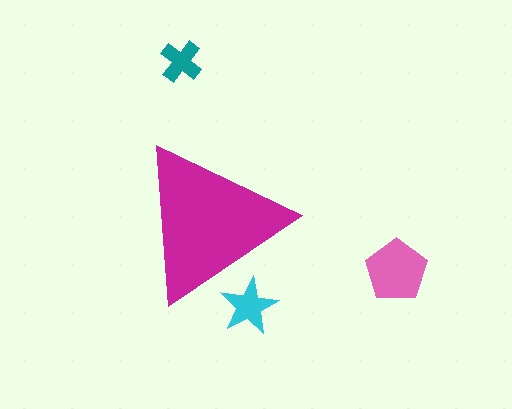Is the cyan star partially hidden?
Yes, the cyan star is partially hidden behind the magenta triangle.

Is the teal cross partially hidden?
No, the teal cross is fully visible.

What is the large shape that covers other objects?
A magenta triangle.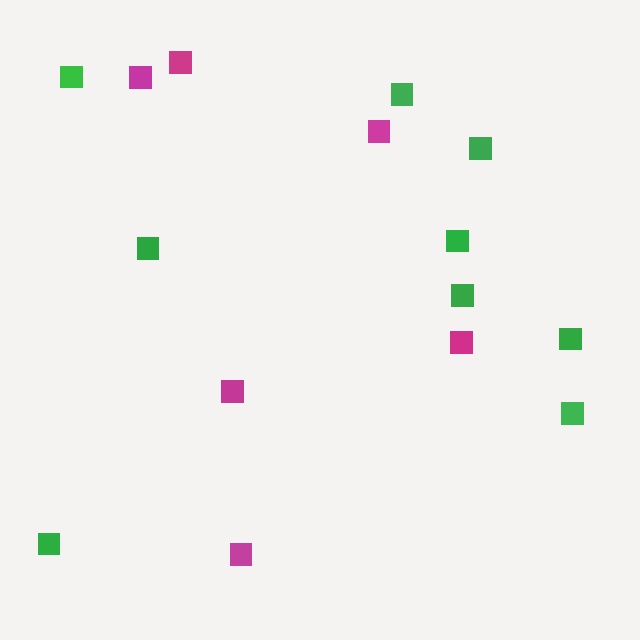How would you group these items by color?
There are 2 groups: one group of magenta squares (6) and one group of green squares (9).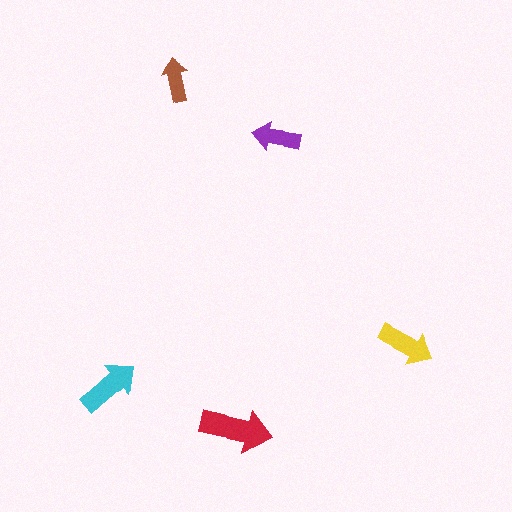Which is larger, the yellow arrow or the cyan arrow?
The cyan one.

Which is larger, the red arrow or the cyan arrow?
The red one.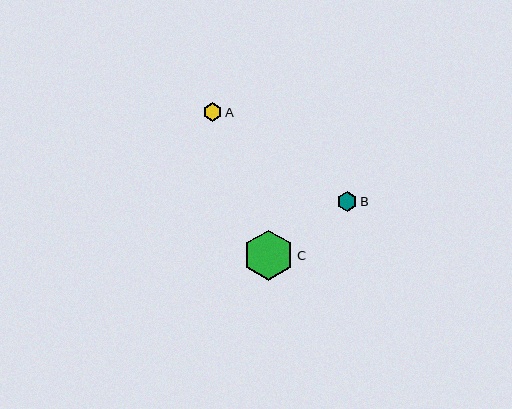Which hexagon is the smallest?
Hexagon A is the smallest with a size of approximately 18 pixels.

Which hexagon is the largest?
Hexagon C is the largest with a size of approximately 50 pixels.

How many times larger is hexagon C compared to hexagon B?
Hexagon C is approximately 2.5 times the size of hexagon B.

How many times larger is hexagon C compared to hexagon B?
Hexagon C is approximately 2.5 times the size of hexagon B.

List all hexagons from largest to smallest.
From largest to smallest: C, B, A.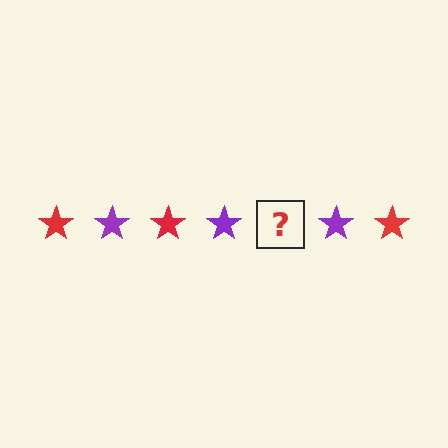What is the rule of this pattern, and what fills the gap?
The rule is that the pattern cycles through red, purple stars. The gap should be filled with a red star.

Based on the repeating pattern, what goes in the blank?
The blank should be a red star.